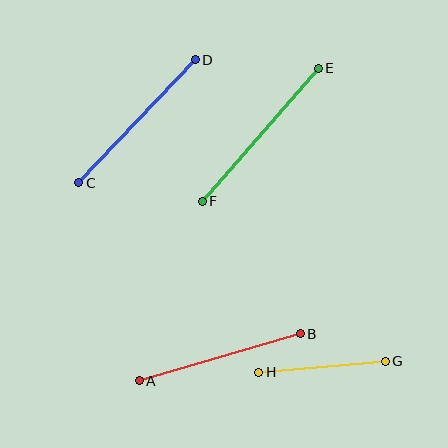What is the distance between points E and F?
The distance is approximately 176 pixels.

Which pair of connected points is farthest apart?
Points E and F are farthest apart.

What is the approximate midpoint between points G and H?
The midpoint is at approximately (322, 367) pixels.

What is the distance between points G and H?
The distance is approximately 127 pixels.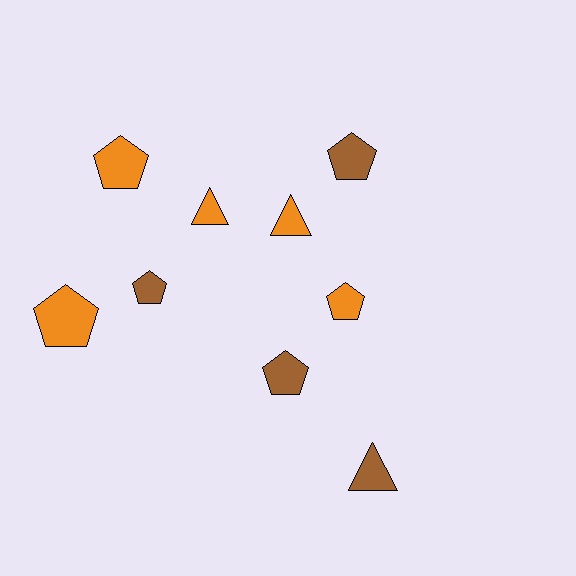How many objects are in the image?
There are 9 objects.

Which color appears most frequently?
Orange, with 5 objects.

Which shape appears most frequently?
Pentagon, with 6 objects.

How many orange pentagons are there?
There are 3 orange pentagons.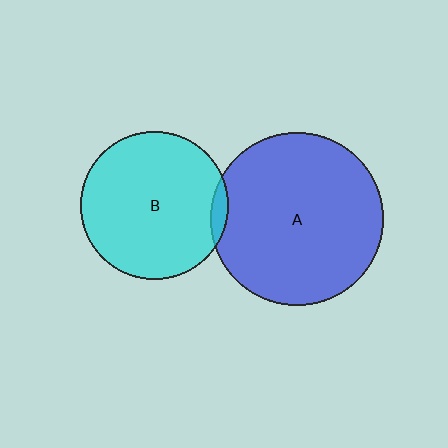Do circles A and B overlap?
Yes.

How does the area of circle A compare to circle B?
Approximately 1.4 times.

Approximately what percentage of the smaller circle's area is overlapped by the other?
Approximately 5%.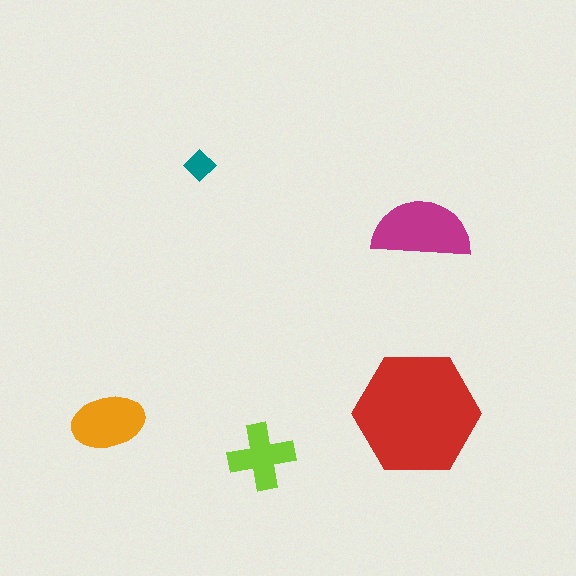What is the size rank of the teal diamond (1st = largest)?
5th.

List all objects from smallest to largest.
The teal diamond, the lime cross, the orange ellipse, the magenta semicircle, the red hexagon.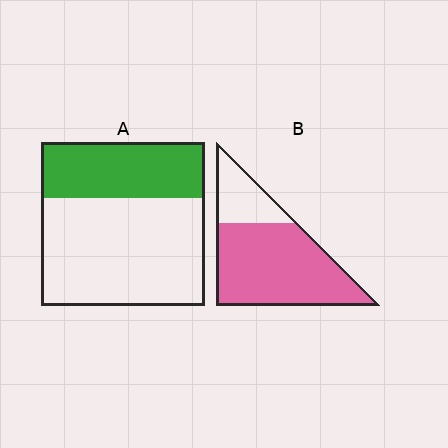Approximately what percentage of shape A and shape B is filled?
A is approximately 35% and B is approximately 75%.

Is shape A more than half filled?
No.